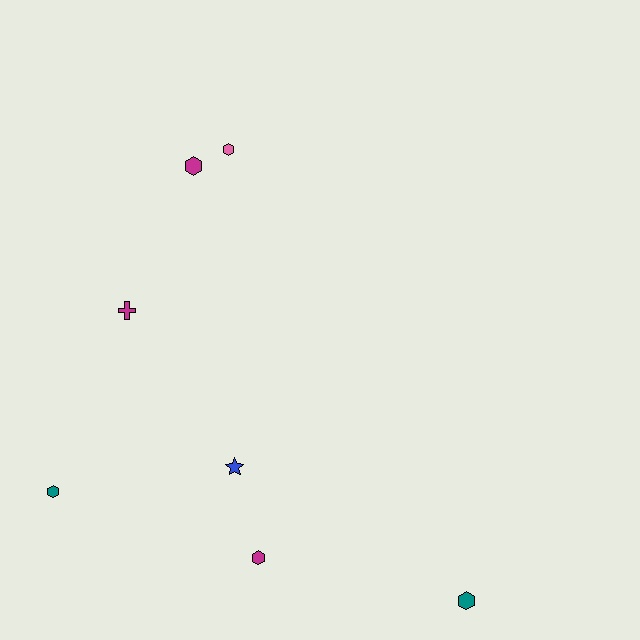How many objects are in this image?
There are 7 objects.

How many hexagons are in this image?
There are 5 hexagons.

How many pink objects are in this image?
There is 1 pink object.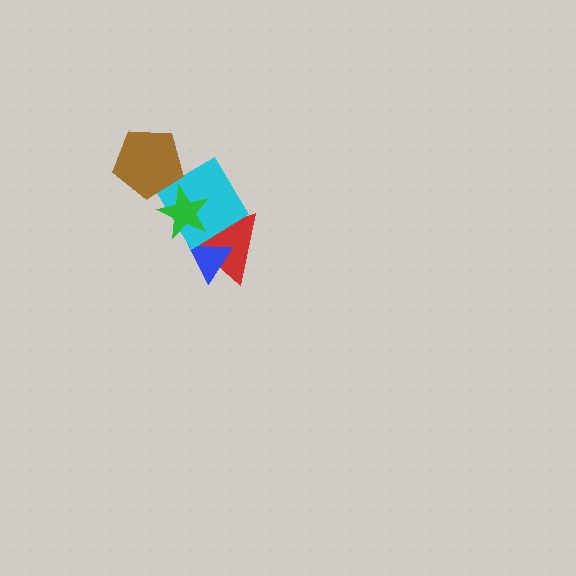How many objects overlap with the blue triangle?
2 objects overlap with the blue triangle.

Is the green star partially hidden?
No, no other shape covers it.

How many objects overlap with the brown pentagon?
1 object overlaps with the brown pentagon.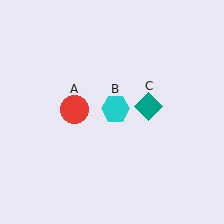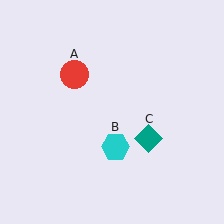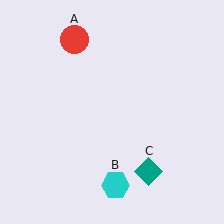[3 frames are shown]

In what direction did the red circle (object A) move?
The red circle (object A) moved up.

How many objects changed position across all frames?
3 objects changed position: red circle (object A), cyan hexagon (object B), teal diamond (object C).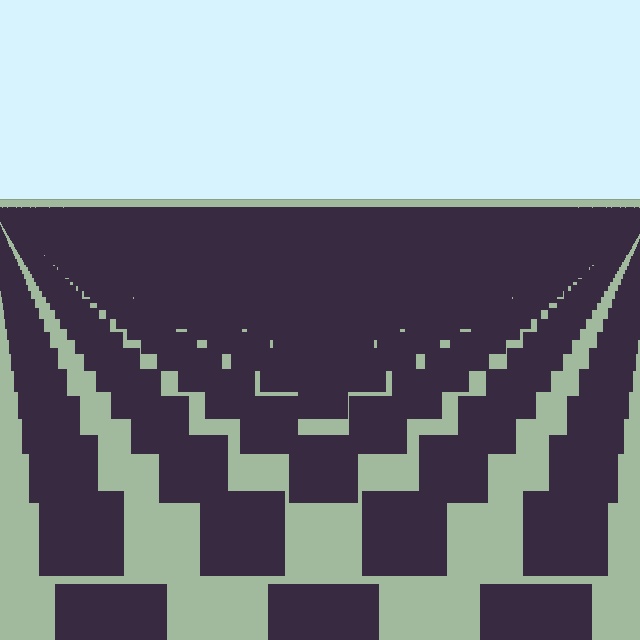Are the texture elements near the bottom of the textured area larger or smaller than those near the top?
Larger. Near the bottom, elements are closer to the viewer and appear at a bigger on-screen size.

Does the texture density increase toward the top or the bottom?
Density increases toward the top.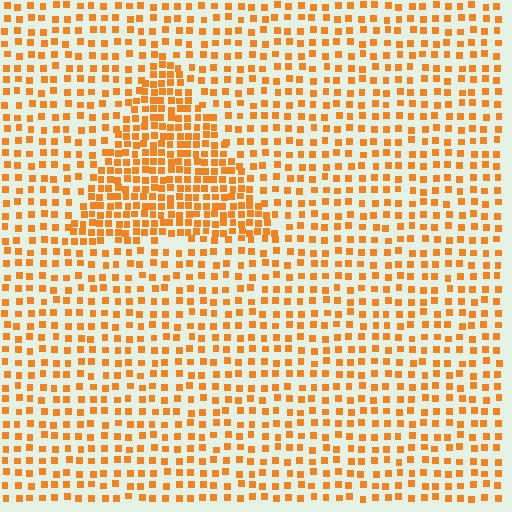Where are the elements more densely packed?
The elements are more densely packed inside the triangle boundary.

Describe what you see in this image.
The image contains small orange elements arranged at two different densities. A triangle-shaped region is visible where the elements are more densely packed than the surrounding area.